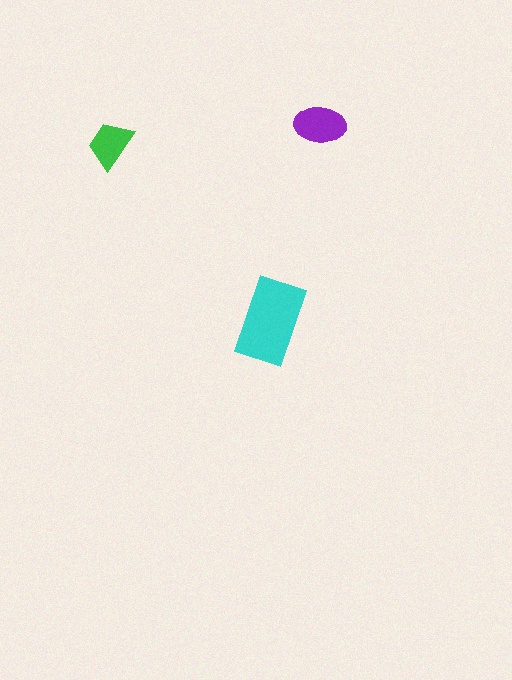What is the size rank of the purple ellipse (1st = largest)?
2nd.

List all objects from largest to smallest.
The cyan rectangle, the purple ellipse, the green trapezoid.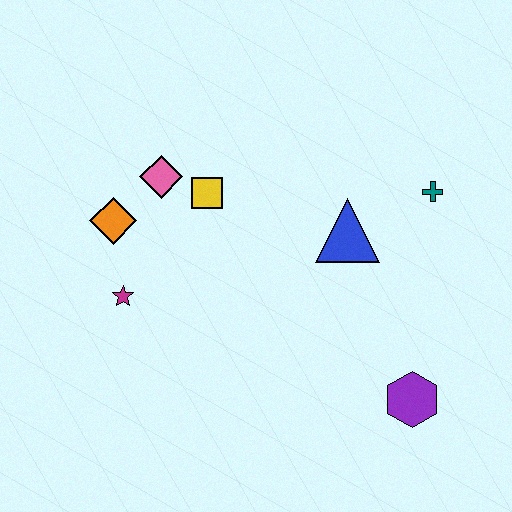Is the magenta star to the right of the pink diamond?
No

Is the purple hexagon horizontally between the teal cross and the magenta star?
Yes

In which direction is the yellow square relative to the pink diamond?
The yellow square is to the right of the pink diamond.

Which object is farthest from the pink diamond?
The purple hexagon is farthest from the pink diamond.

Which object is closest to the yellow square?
The pink diamond is closest to the yellow square.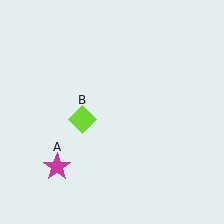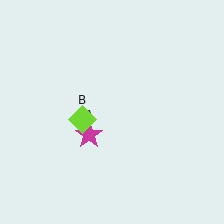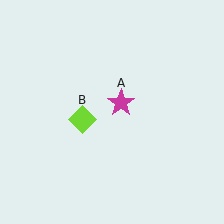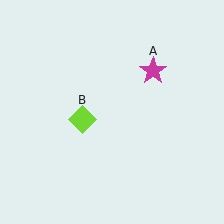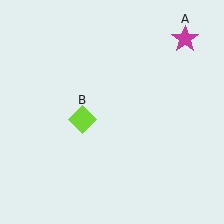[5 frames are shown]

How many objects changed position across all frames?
1 object changed position: magenta star (object A).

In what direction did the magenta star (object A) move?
The magenta star (object A) moved up and to the right.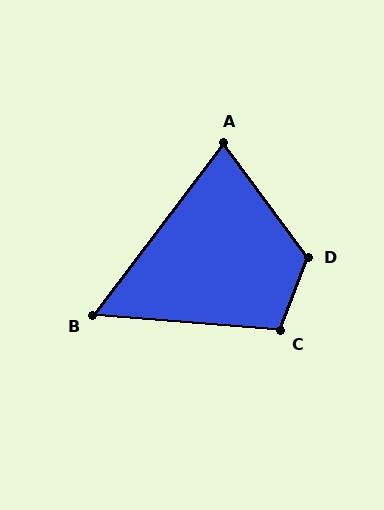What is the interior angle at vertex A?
Approximately 74 degrees (acute).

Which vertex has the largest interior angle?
D, at approximately 123 degrees.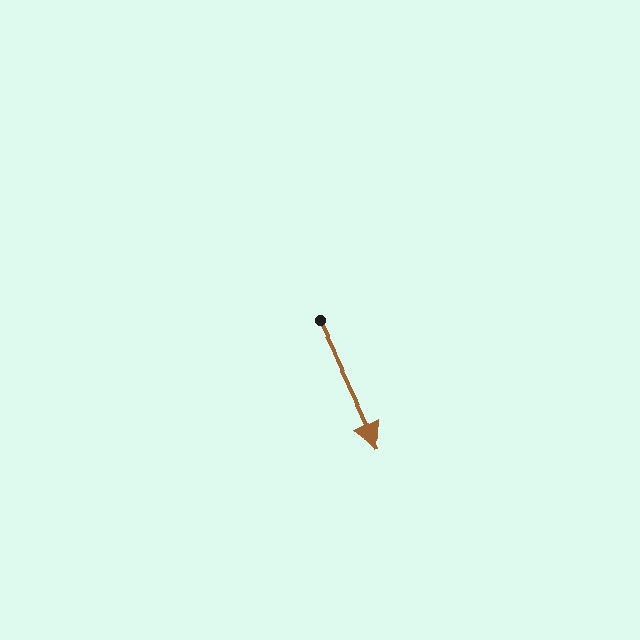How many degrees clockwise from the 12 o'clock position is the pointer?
Approximately 155 degrees.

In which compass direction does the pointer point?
Southeast.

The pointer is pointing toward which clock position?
Roughly 5 o'clock.